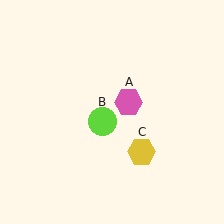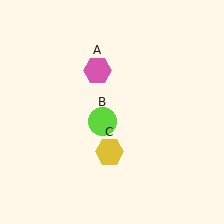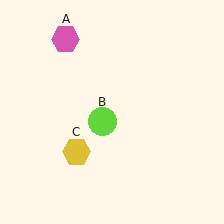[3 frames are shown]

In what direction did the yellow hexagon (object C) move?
The yellow hexagon (object C) moved left.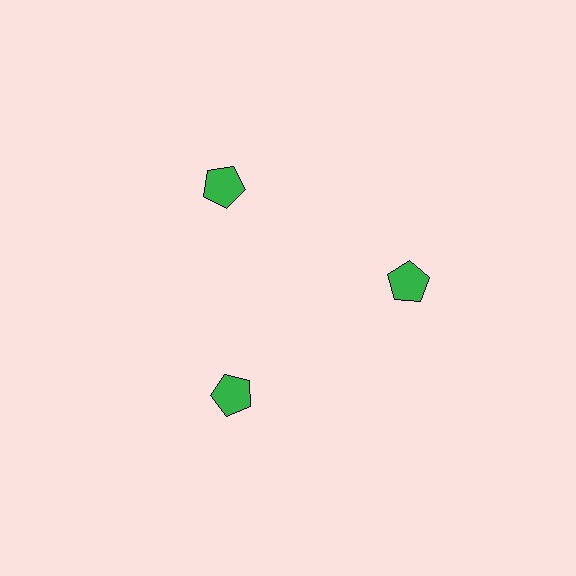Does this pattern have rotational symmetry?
Yes, this pattern has 3-fold rotational symmetry. It looks the same after rotating 120 degrees around the center.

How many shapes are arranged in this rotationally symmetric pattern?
There are 3 shapes, arranged in 3 groups of 1.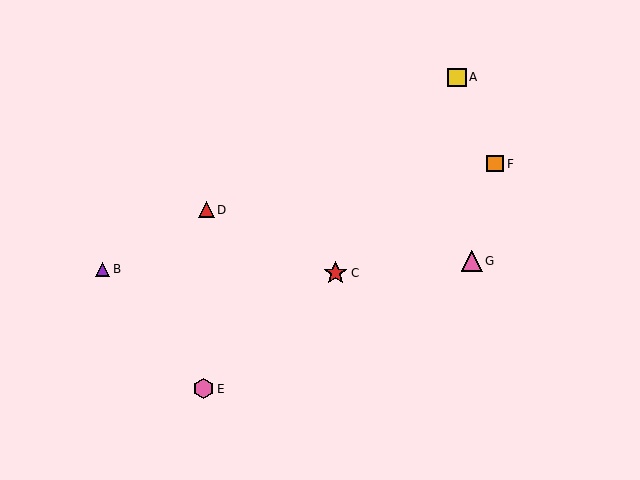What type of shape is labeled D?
Shape D is a red triangle.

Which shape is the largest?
The red star (labeled C) is the largest.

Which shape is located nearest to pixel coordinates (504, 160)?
The orange square (labeled F) at (495, 164) is nearest to that location.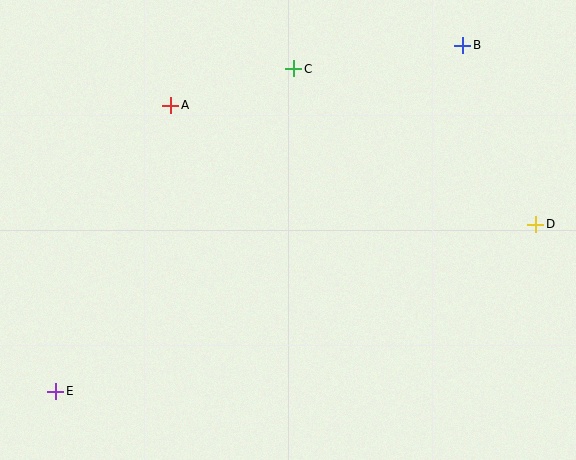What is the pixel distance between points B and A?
The distance between B and A is 298 pixels.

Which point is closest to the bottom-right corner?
Point D is closest to the bottom-right corner.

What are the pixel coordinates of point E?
Point E is at (56, 391).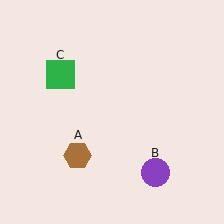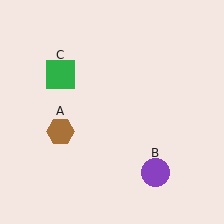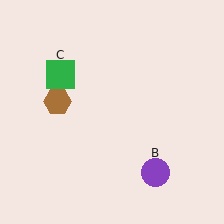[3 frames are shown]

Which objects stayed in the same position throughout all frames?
Purple circle (object B) and green square (object C) remained stationary.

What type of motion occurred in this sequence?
The brown hexagon (object A) rotated clockwise around the center of the scene.